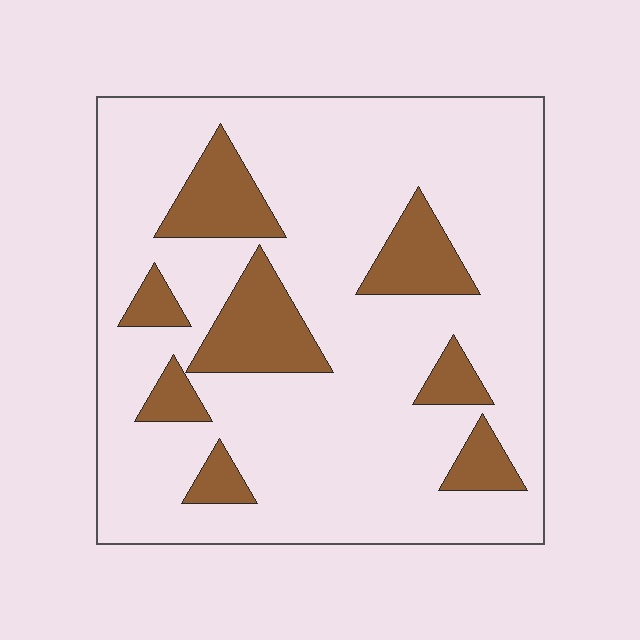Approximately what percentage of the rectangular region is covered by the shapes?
Approximately 20%.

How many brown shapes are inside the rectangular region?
8.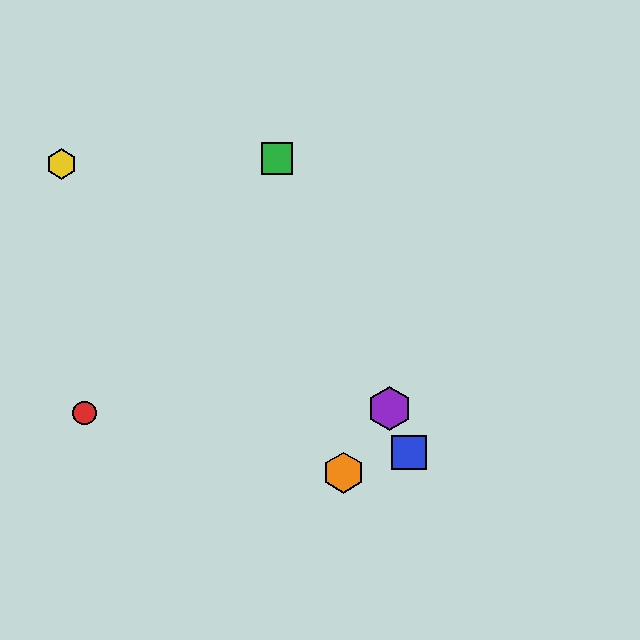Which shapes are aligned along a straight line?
The blue square, the green square, the purple hexagon are aligned along a straight line.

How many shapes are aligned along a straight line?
3 shapes (the blue square, the green square, the purple hexagon) are aligned along a straight line.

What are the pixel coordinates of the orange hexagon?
The orange hexagon is at (343, 473).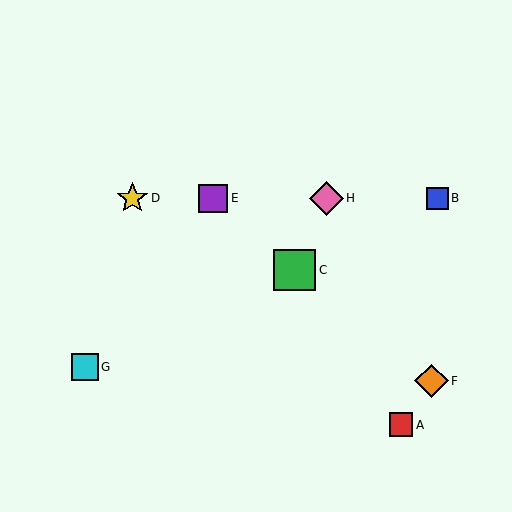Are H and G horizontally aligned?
No, H is at y≈198 and G is at y≈367.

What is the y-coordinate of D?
Object D is at y≈198.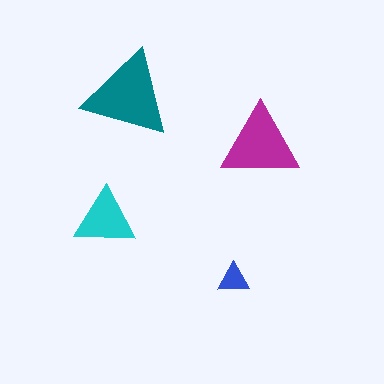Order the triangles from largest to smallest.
the teal one, the magenta one, the cyan one, the blue one.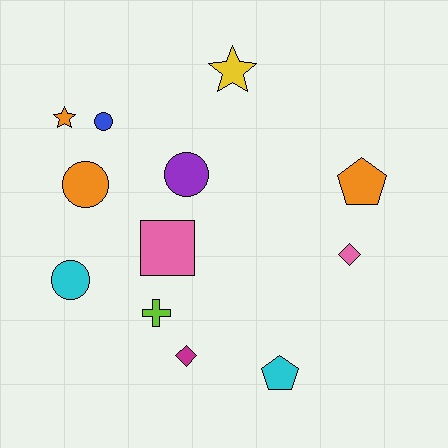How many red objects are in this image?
There are no red objects.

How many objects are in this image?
There are 12 objects.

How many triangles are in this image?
There are no triangles.